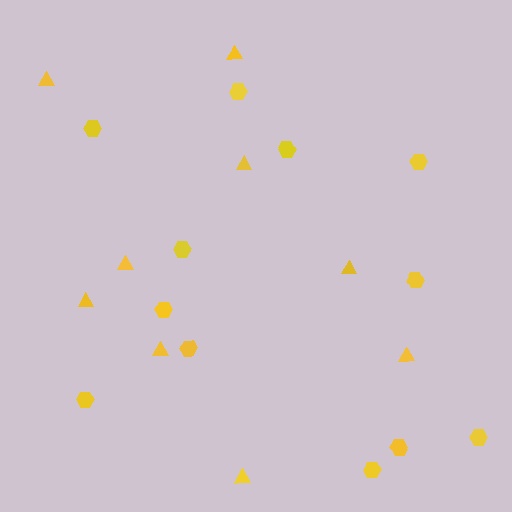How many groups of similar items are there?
There are 2 groups: one group of triangles (9) and one group of hexagons (12).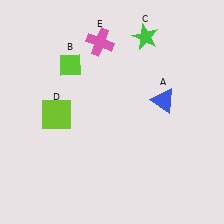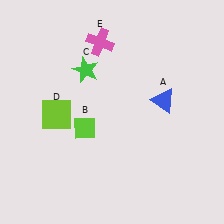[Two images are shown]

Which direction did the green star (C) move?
The green star (C) moved left.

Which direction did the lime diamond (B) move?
The lime diamond (B) moved down.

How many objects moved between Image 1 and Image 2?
2 objects moved between the two images.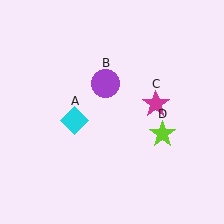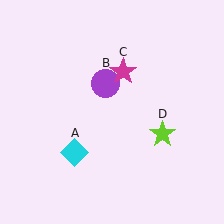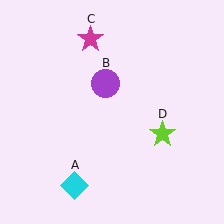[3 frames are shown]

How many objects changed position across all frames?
2 objects changed position: cyan diamond (object A), magenta star (object C).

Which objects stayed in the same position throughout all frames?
Purple circle (object B) and lime star (object D) remained stationary.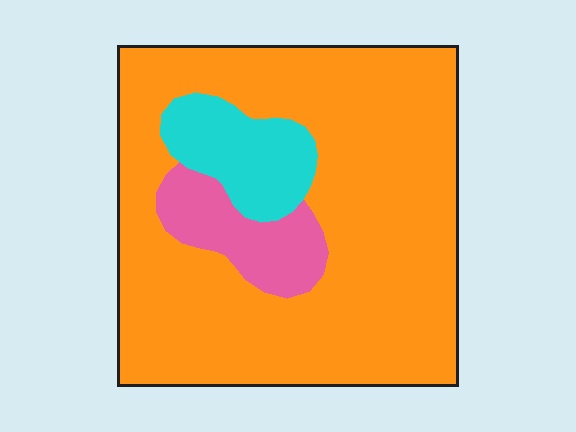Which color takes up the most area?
Orange, at roughly 80%.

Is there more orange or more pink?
Orange.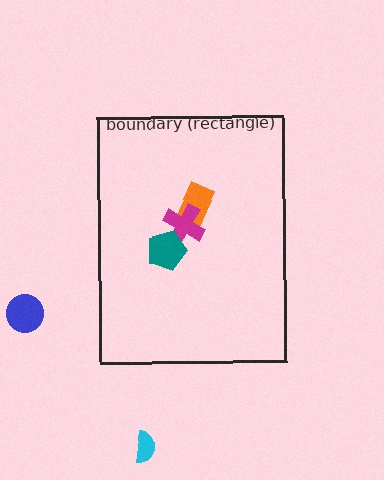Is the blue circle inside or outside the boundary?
Outside.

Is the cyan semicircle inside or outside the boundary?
Outside.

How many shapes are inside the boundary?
3 inside, 2 outside.